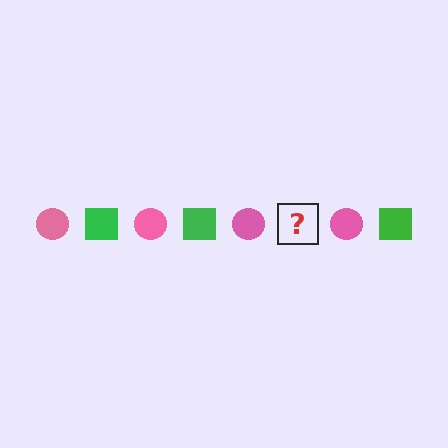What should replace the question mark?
The question mark should be replaced with a green square.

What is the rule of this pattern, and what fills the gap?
The rule is that the pattern alternates between pink circle and green square. The gap should be filled with a green square.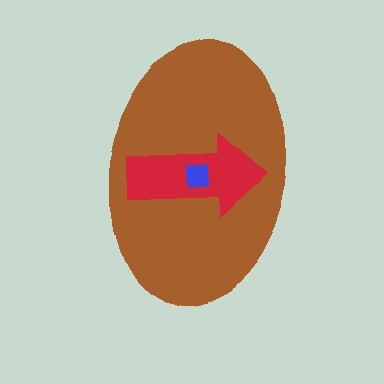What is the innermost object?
The blue square.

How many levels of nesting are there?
3.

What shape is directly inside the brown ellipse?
The red arrow.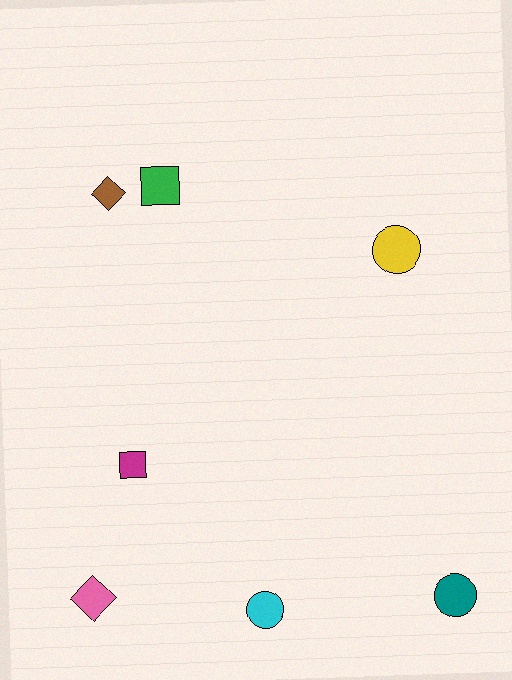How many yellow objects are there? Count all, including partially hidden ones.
There is 1 yellow object.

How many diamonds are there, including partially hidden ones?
There are 2 diamonds.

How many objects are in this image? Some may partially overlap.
There are 7 objects.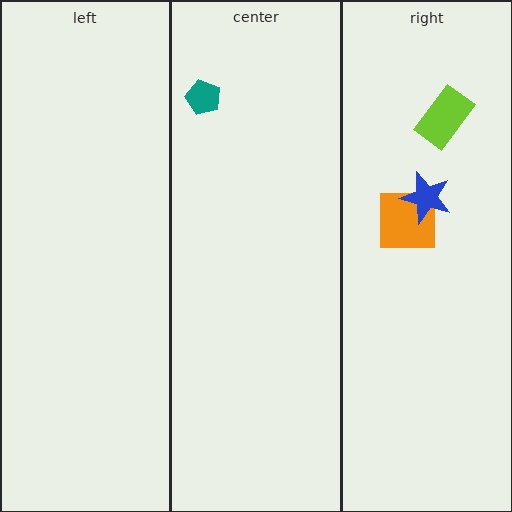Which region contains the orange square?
The right region.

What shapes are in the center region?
The teal pentagon.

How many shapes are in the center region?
1.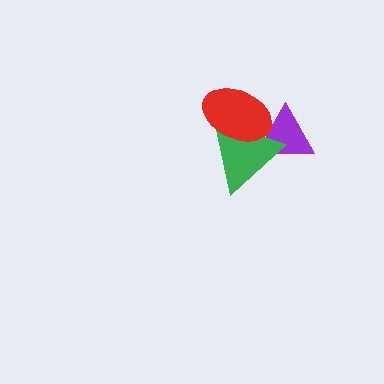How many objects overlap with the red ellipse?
2 objects overlap with the red ellipse.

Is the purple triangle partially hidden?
Yes, it is partially covered by another shape.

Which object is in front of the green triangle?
The red ellipse is in front of the green triangle.